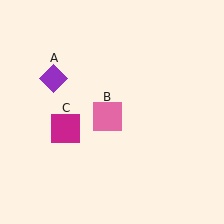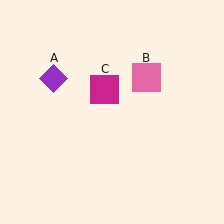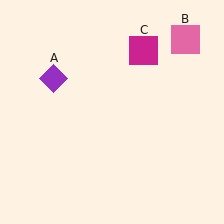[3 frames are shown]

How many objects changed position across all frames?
2 objects changed position: pink square (object B), magenta square (object C).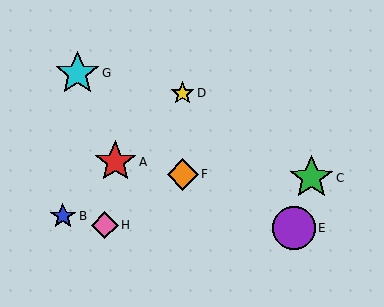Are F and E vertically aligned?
No, F is at x≈183 and E is at x≈294.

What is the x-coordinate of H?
Object H is at x≈105.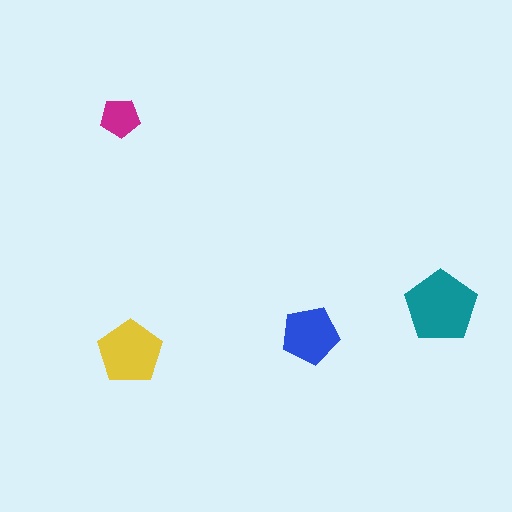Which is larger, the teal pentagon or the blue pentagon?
The teal one.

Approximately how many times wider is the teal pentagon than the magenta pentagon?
About 2 times wider.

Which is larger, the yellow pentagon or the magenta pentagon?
The yellow one.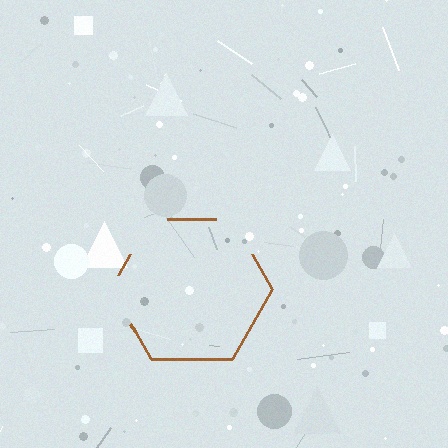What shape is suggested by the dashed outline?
The dashed outline suggests a hexagon.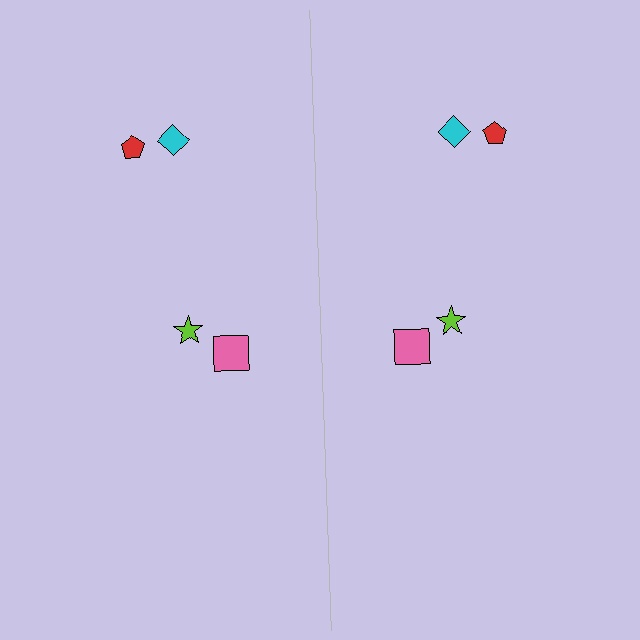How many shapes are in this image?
There are 8 shapes in this image.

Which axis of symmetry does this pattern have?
The pattern has a vertical axis of symmetry running through the center of the image.